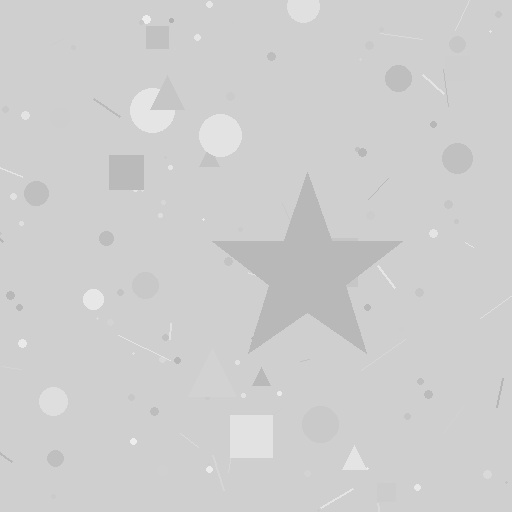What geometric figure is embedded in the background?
A star is embedded in the background.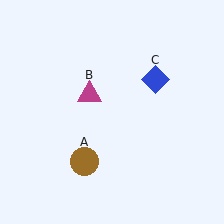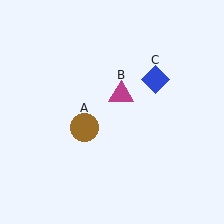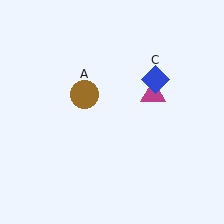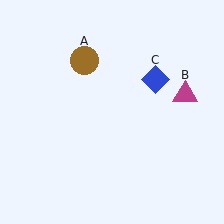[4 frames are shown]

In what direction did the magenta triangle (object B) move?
The magenta triangle (object B) moved right.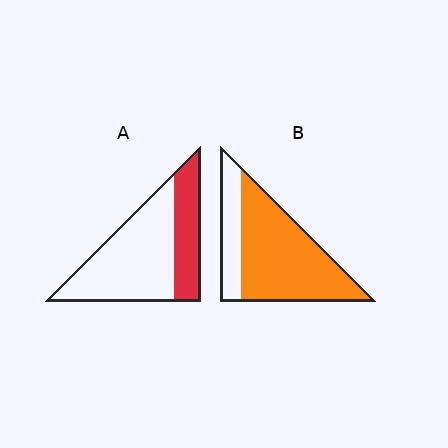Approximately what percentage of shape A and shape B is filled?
A is approximately 30% and B is approximately 75%.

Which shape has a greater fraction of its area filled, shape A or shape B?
Shape B.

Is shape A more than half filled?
No.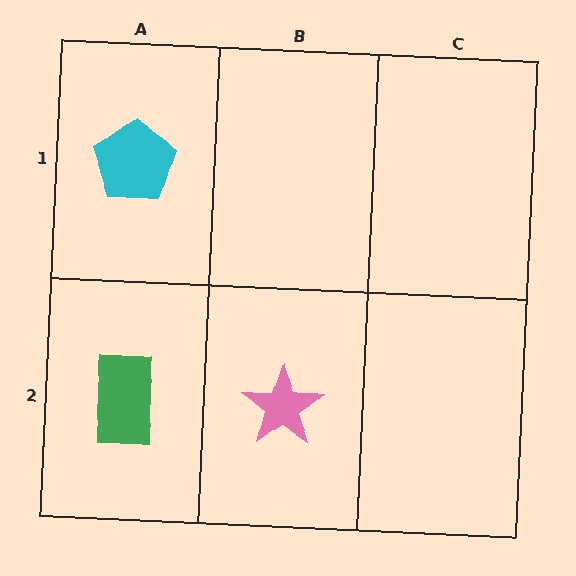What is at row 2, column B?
A pink star.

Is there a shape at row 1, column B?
No, that cell is empty.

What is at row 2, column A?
A green rectangle.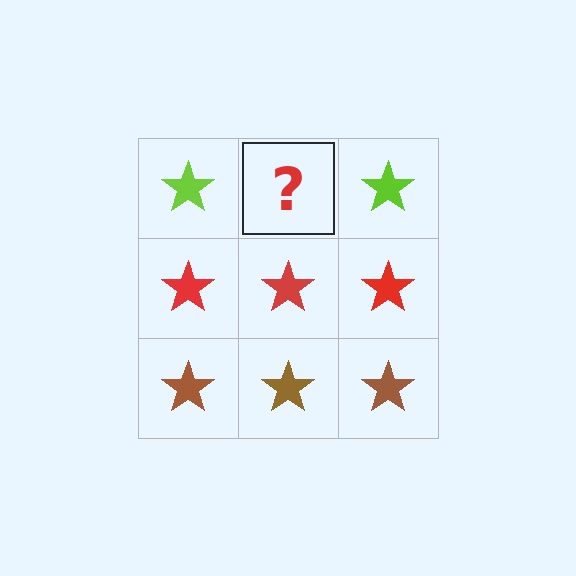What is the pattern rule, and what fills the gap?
The rule is that each row has a consistent color. The gap should be filled with a lime star.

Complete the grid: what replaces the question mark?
The question mark should be replaced with a lime star.